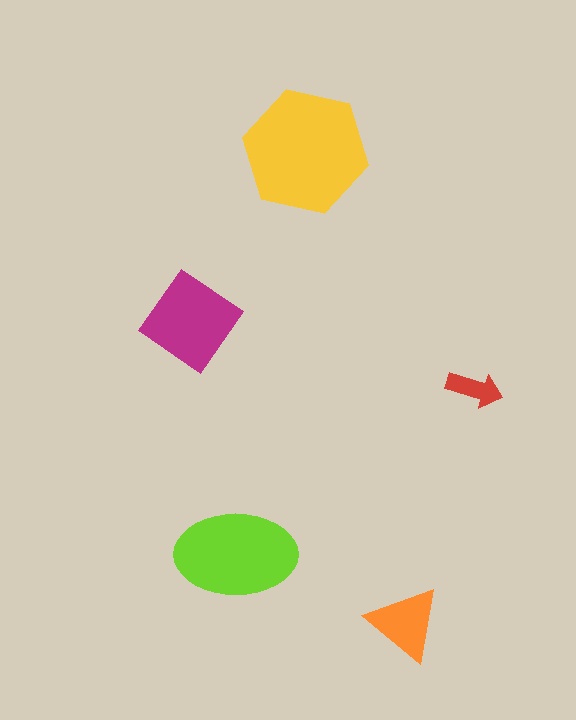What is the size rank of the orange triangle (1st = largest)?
4th.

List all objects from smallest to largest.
The red arrow, the orange triangle, the magenta diamond, the lime ellipse, the yellow hexagon.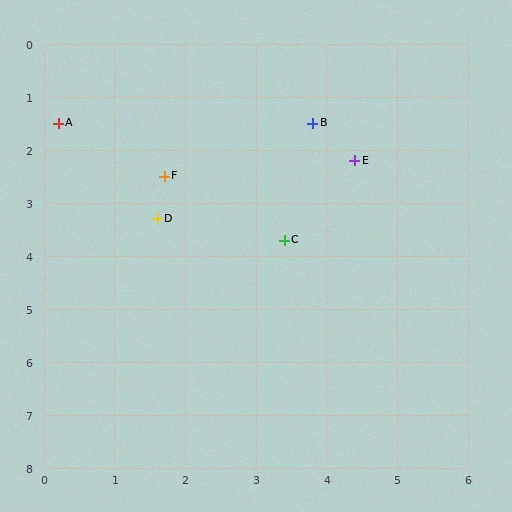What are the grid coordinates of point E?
Point E is at approximately (4.4, 2.2).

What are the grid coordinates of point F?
Point F is at approximately (1.7, 2.5).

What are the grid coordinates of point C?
Point C is at approximately (3.4, 3.7).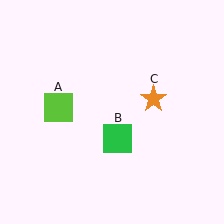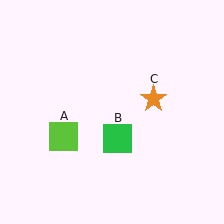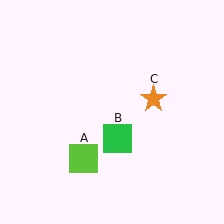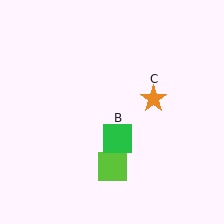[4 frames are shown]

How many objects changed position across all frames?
1 object changed position: lime square (object A).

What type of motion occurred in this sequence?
The lime square (object A) rotated counterclockwise around the center of the scene.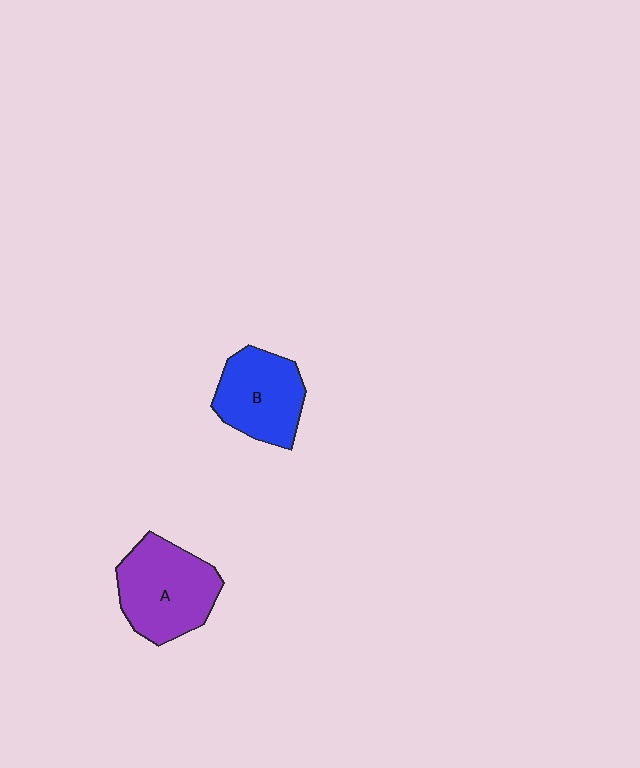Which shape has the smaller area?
Shape B (blue).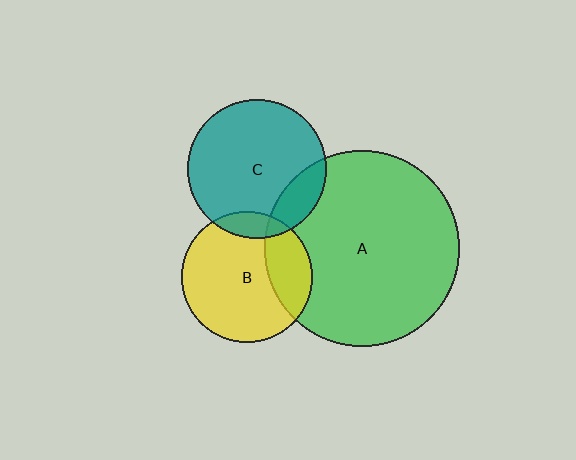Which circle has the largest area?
Circle A (green).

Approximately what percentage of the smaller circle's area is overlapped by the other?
Approximately 25%.